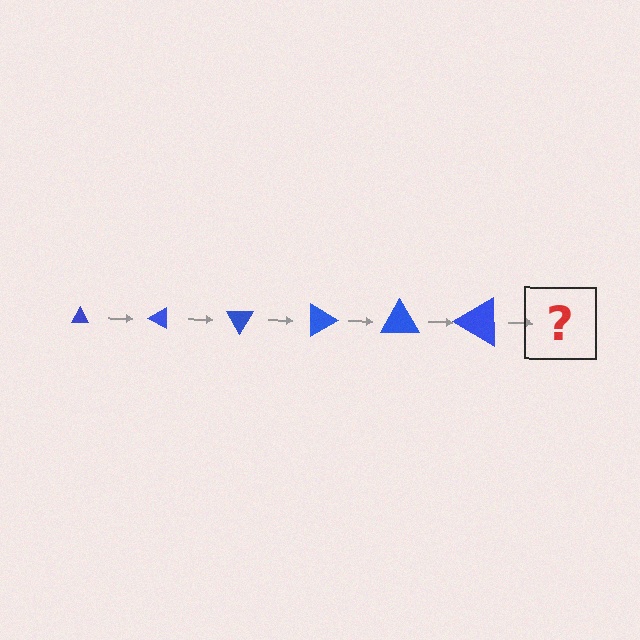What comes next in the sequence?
The next element should be a triangle, larger than the previous one and rotated 180 degrees from the start.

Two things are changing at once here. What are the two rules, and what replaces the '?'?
The two rules are that the triangle grows larger each step and it rotates 30 degrees each step. The '?' should be a triangle, larger than the previous one and rotated 180 degrees from the start.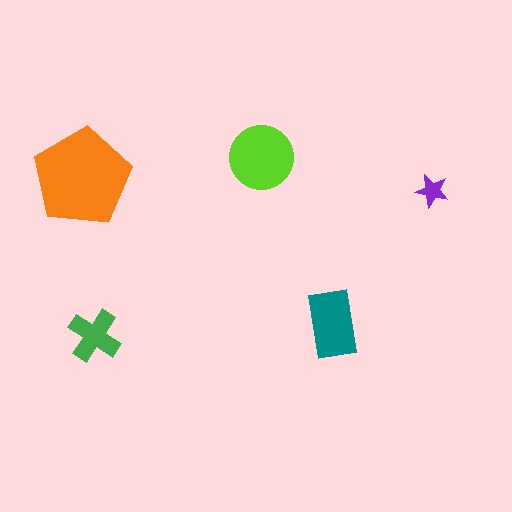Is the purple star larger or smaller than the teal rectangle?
Smaller.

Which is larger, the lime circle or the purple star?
The lime circle.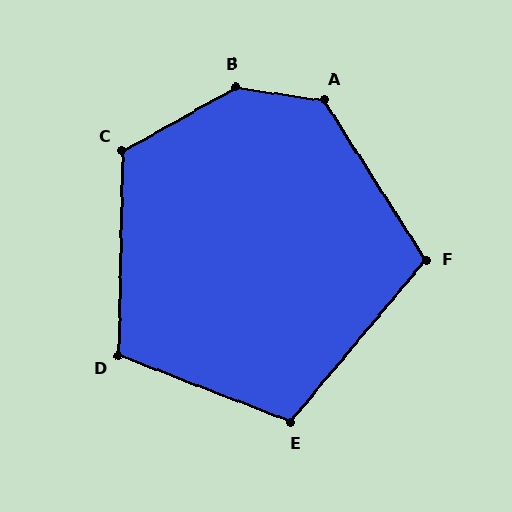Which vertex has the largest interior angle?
B, at approximately 142 degrees.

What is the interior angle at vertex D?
Approximately 110 degrees (obtuse).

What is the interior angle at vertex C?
Approximately 121 degrees (obtuse).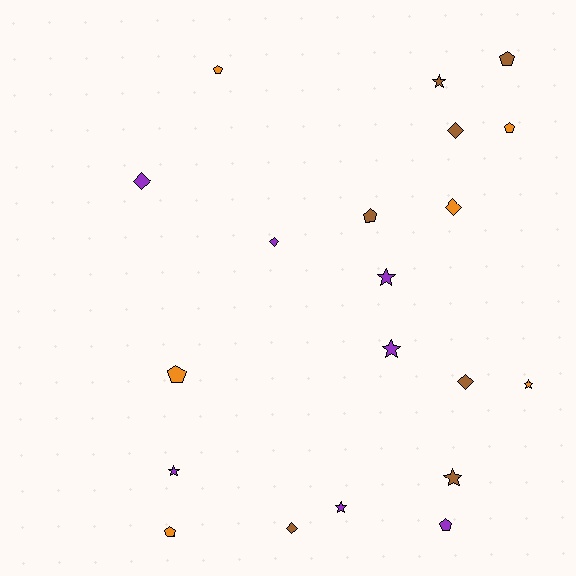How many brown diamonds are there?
There are 3 brown diamonds.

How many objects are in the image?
There are 20 objects.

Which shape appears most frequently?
Pentagon, with 7 objects.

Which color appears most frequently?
Purple, with 7 objects.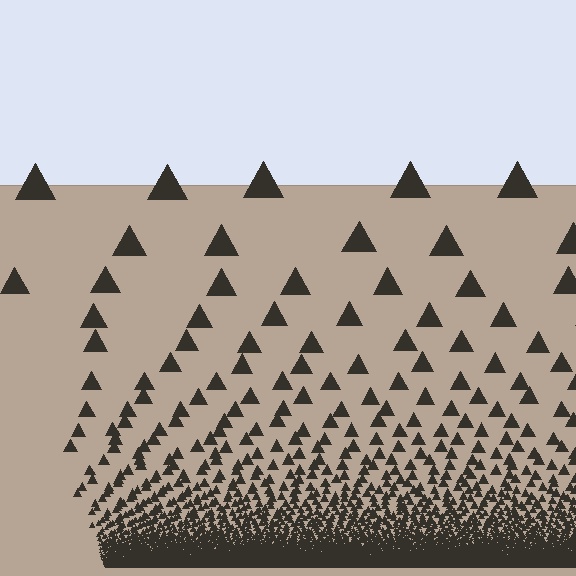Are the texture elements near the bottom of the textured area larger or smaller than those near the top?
Smaller. The gradient is inverted — elements near the bottom are smaller and denser.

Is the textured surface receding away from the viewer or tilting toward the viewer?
The surface appears to tilt toward the viewer. Texture elements get larger and sparser toward the top.